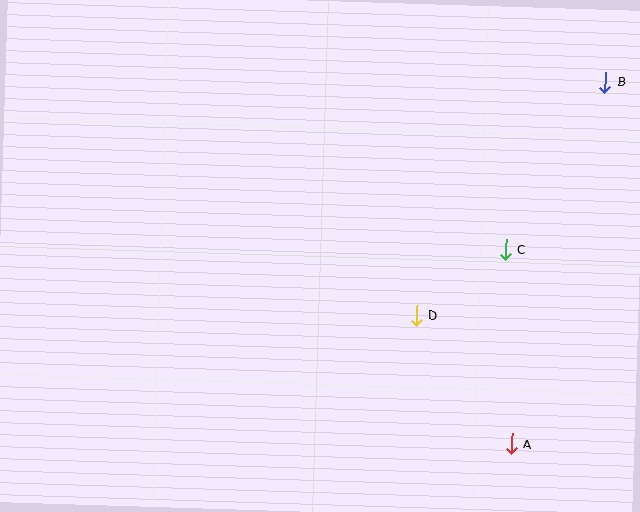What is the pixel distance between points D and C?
The distance between D and C is 110 pixels.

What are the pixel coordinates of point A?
Point A is at (511, 444).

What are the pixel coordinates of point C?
Point C is at (505, 250).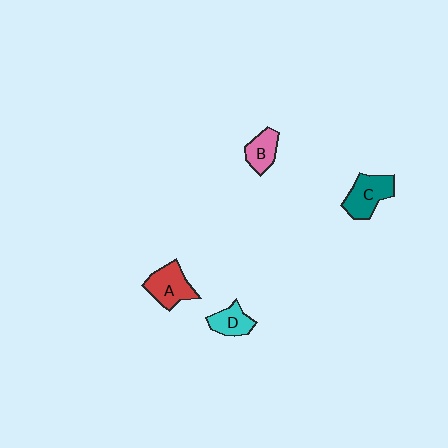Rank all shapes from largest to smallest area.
From largest to smallest: C (teal), A (red), B (pink), D (cyan).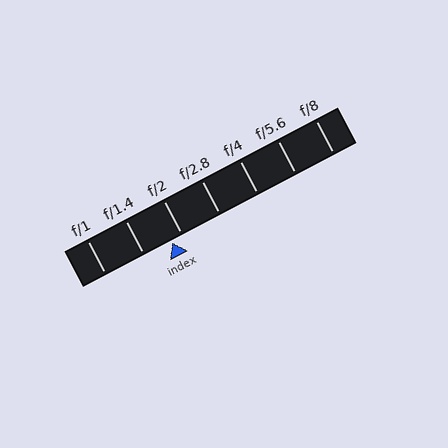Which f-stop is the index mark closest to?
The index mark is closest to f/2.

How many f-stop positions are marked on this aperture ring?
There are 7 f-stop positions marked.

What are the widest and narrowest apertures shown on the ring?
The widest aperture shown is f/1 and the narrowest is f/8.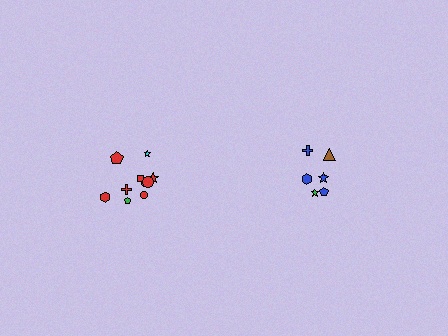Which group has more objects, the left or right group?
The left group.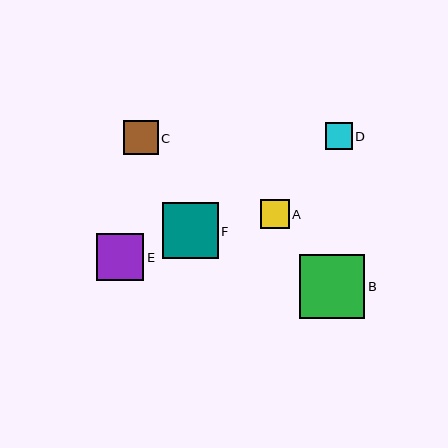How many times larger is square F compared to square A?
Square F is approximately 1.9 times the size of square A.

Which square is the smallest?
Square D is the smallest with a size of approximately 27 pixels.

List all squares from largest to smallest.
From largest to smallest: B, F, E, C, A, D.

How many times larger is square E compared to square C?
Square E is approximately 1.4 times the size of square C.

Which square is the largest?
Square B is the largest with a size of approximately 65 pixels.